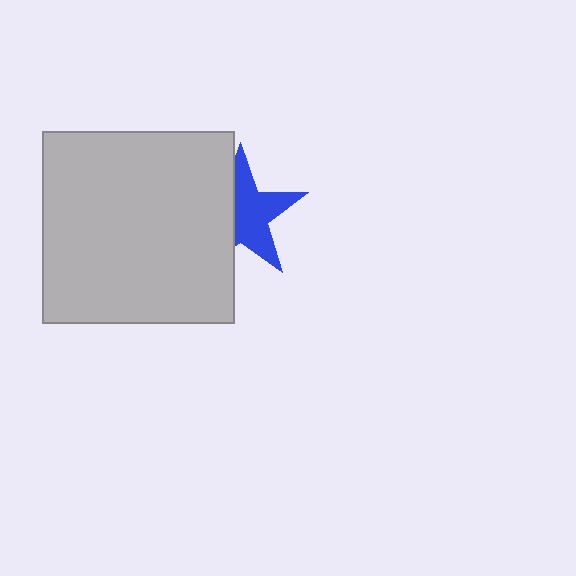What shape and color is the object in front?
The object in front is a light gray square.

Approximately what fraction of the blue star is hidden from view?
Roughly 42% of the blue star is hidden behind the light gray square.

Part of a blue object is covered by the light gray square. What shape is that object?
It is a star.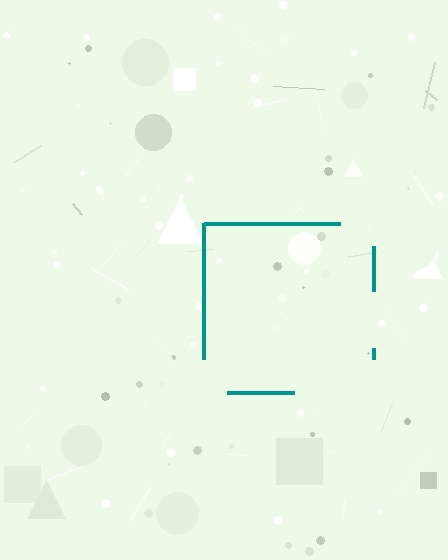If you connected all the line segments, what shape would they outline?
They would outline a square.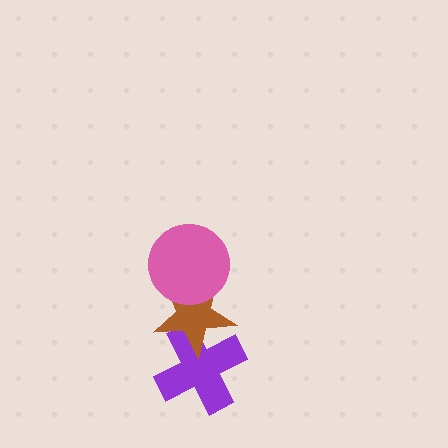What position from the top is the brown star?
The brown star is 2nd from the top.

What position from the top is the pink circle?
The pink circle is 1st from the top.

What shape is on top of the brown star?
The pink circle is on top of the brown star.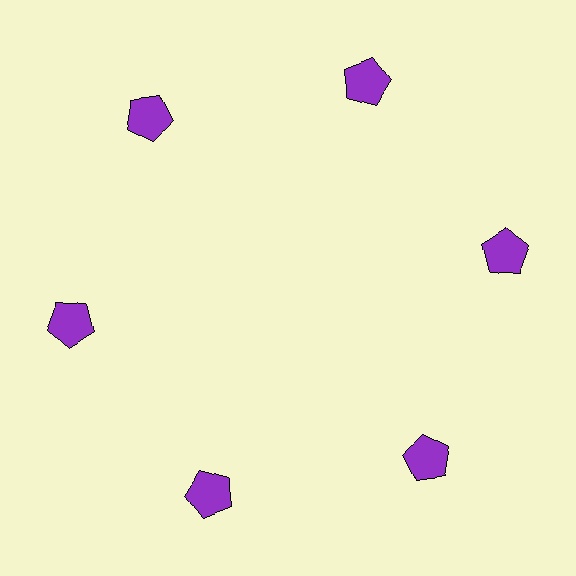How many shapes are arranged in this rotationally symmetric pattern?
There are 6 shapes, arranged in 6 groups of 1.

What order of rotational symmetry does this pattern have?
This pattern has 6-fold rotational symmetry.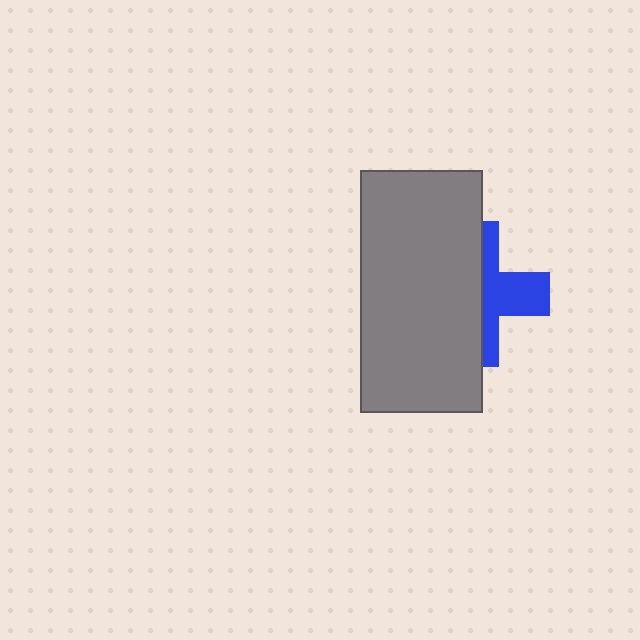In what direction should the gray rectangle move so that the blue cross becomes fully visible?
The gray rectangle should move left. That is the shortest direction to clear the overlap and leave the blue cross fully visible.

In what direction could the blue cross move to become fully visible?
The blue cross could move right. That would shift it out from behind the gray rectangle entirely.